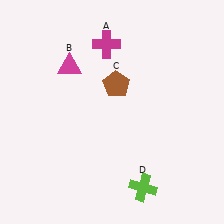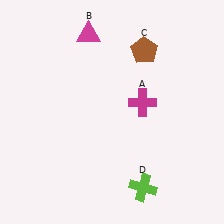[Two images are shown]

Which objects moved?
The objects that moved are: the magenta cross (A), the magenta triangle (B), the brown pentagon (C).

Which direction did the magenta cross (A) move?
The magenta cross (A) moved down.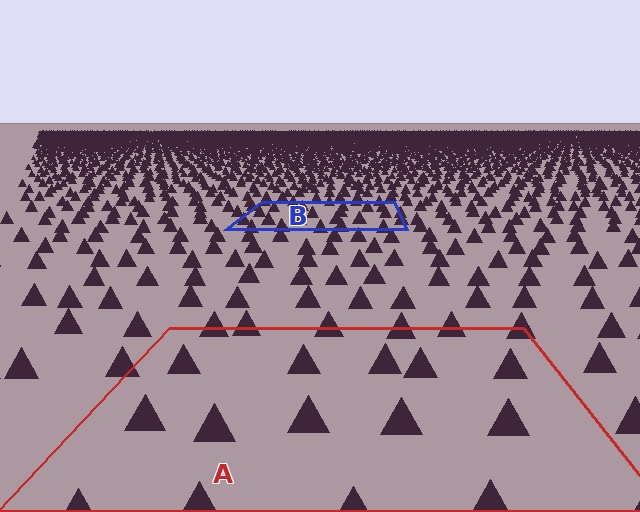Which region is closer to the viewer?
Region A is closer. The texture elements there are larger and more spread out.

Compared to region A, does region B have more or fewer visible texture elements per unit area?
Region B has more texture elements per unit area — they are packed more densely because it is farther away.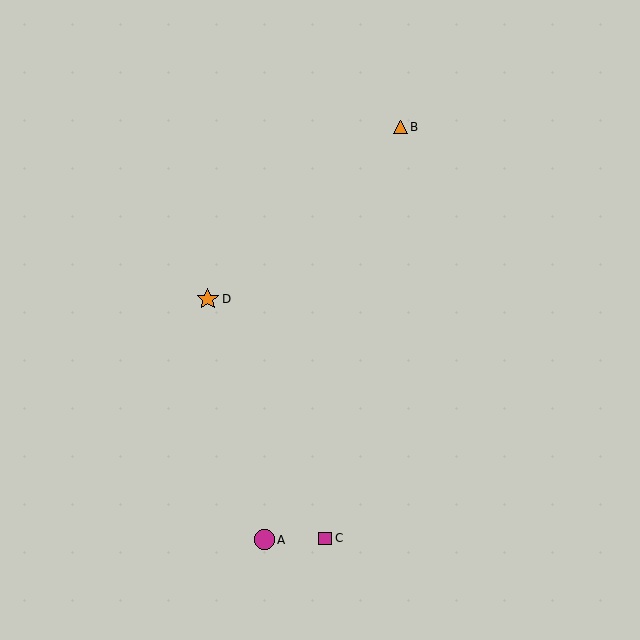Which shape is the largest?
The orange star (labeled D) is the largest.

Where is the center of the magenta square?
The center of the magenta square is at (325, 538).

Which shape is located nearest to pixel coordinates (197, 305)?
The orange star (labeled D) at (208, 299) is nearest to that location.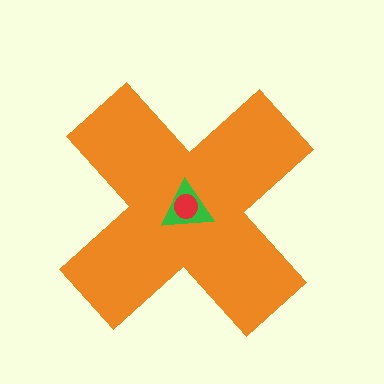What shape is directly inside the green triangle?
The red circle.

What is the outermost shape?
The orange cross.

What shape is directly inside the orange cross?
The green triangle.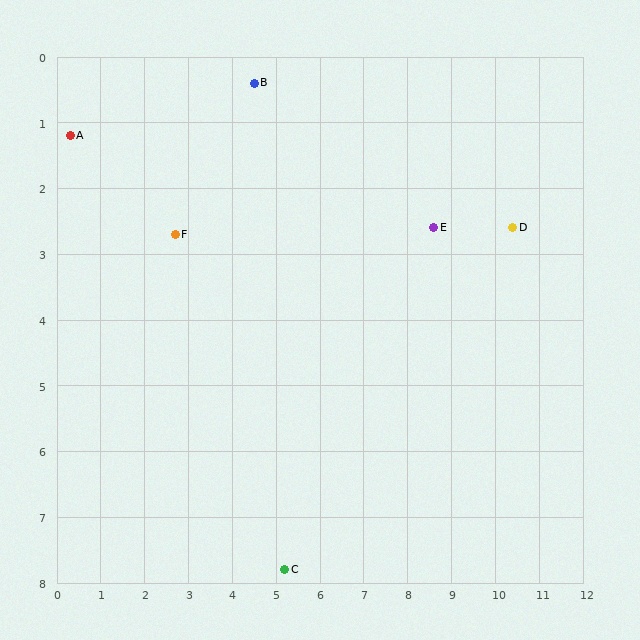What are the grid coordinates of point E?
Point E is at approximately (8.6, 2.6).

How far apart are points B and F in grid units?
Points B and F are about 2.9 grid units apart.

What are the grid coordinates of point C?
Point C is at approximately (5.2, 7.8).